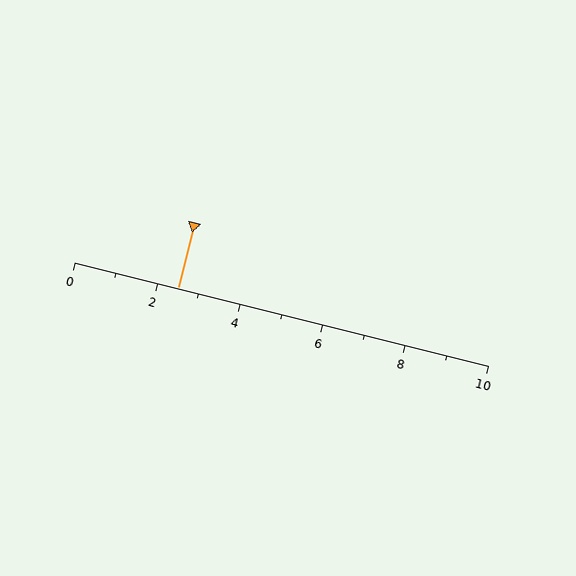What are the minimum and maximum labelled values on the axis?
The axis runs from 0 to 10.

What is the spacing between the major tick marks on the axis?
The major ticks are spaced 2 apart.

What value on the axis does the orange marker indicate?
The marker indicates approximately 2.5.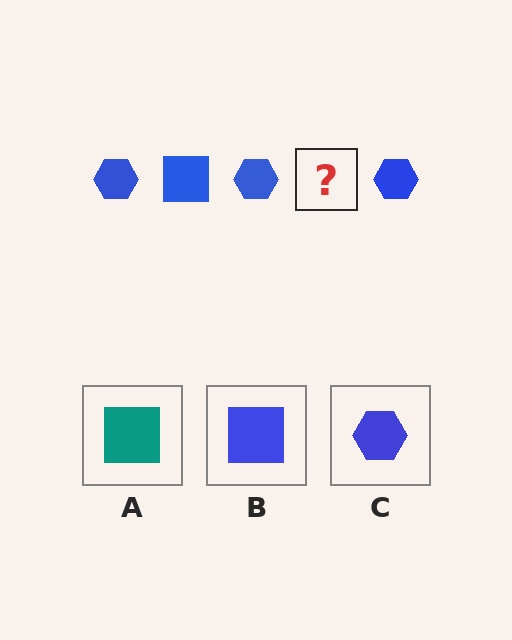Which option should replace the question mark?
Option B.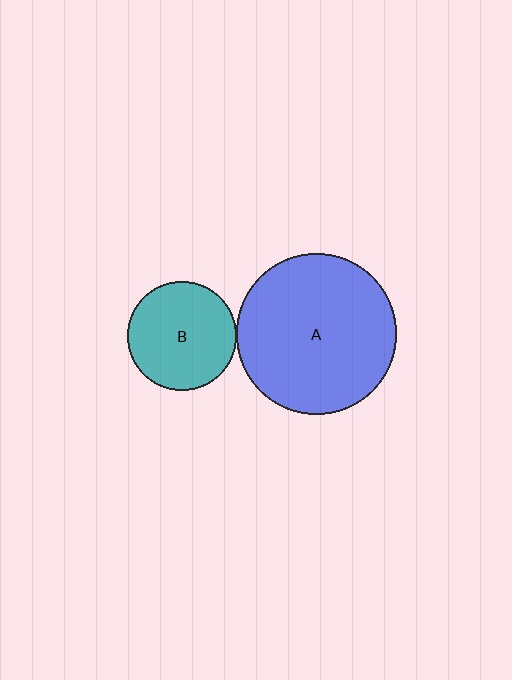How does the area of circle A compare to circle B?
Approximately 2.2 times.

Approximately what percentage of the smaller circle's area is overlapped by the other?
Approximately 5%.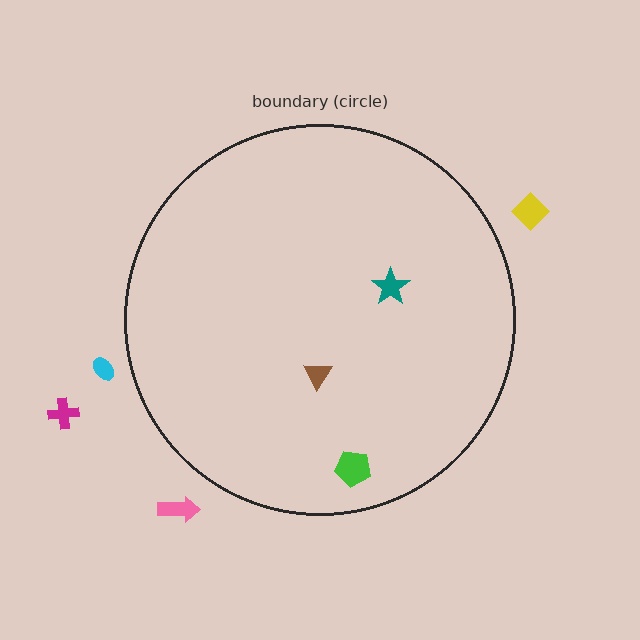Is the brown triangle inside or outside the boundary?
Inside.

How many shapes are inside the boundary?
3 inside, 4 outside.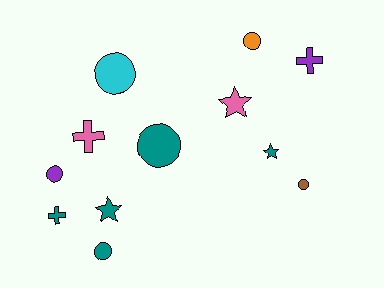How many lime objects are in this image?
There are no lime objects.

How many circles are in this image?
There are 6 circles.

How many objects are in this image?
There are 12 objects.